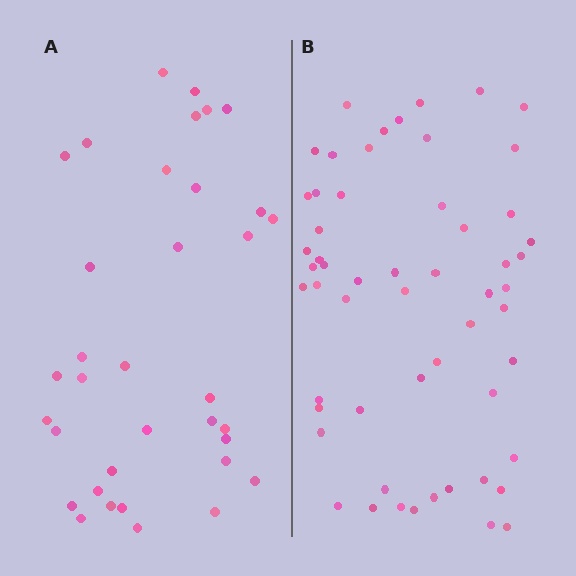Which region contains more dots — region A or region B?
Region B (the right region) has more dots.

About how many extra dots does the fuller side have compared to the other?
Region B has approximately 20 more dots than region A.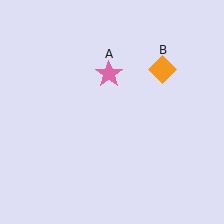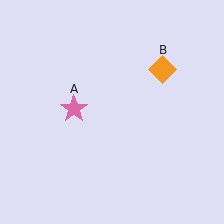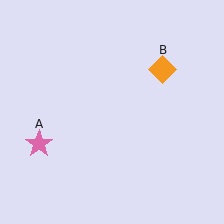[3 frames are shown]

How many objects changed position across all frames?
1 object changed position: pink star (object A).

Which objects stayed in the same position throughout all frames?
Orange diamond (object B) remained stationary.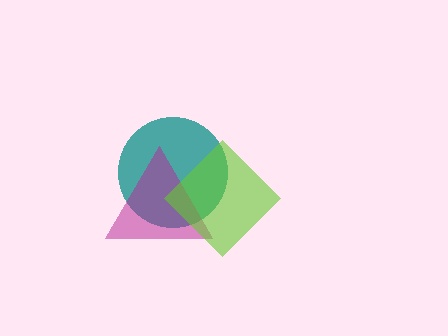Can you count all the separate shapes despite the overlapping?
Yes, there are 3 separate shapes.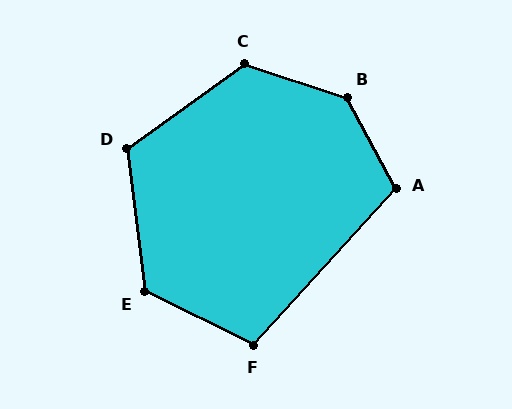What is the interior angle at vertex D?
Approximately 118 degrees (obtuse).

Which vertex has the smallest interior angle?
F, at approximately 106 degrees.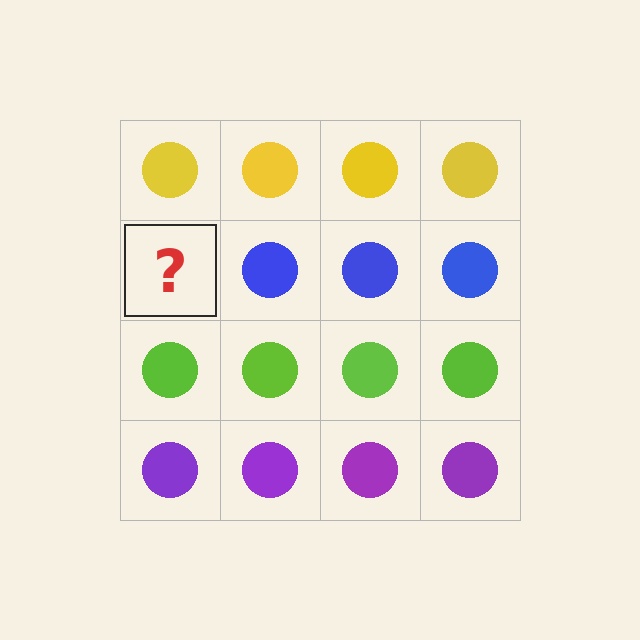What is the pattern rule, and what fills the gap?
The rule is that each row has a consistent color. The gap should be filled with a blue circle.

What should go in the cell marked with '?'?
The missing cell should contain a blue circle.